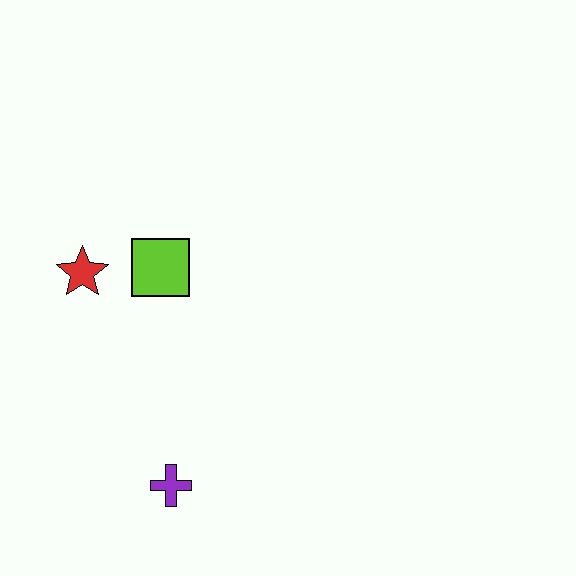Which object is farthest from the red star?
The purple cross is farthest from the red star.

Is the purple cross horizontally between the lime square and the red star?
No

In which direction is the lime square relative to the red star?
The lime square is to the right of the red star.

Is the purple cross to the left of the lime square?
No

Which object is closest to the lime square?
The red star is closest to the lime square.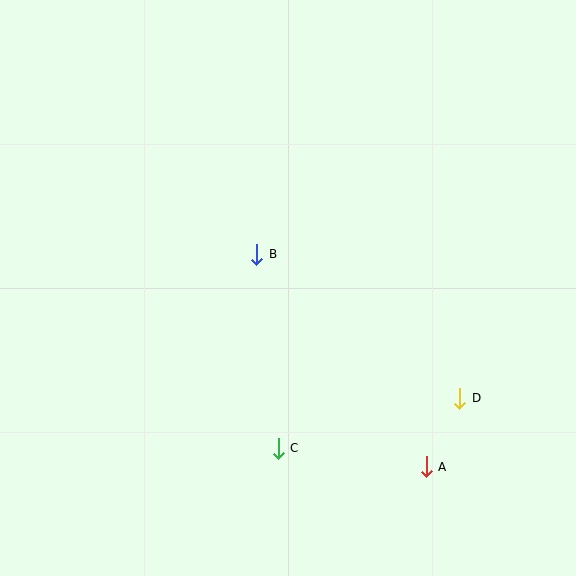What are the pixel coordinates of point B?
Point B is at (257, 254).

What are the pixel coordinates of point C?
Point C is at (278, 448).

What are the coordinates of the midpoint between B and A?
The midpoint between B and A is at (342, 361).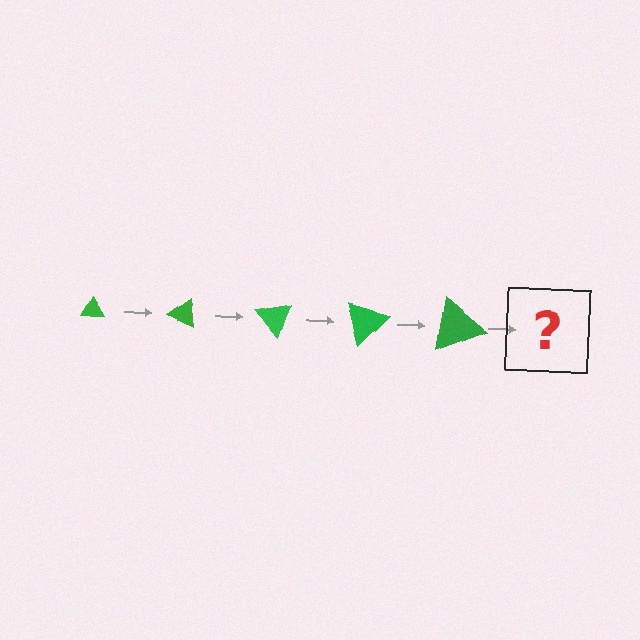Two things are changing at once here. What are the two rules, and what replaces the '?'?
The two rules are that the triangle grows larger each step and it rotates 25 degrees each step. The '?' should be a triangle, larger than the previous one and rotated 125 degrees from the start.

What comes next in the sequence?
The next element should be a triangle, larger than the previous one and rotated 125 degrees from the start.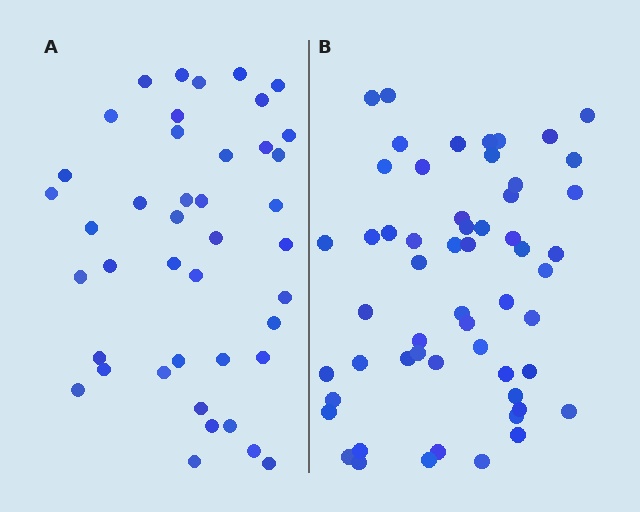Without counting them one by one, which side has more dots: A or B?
Region B (the right region) has more dots.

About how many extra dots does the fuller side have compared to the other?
Region B has approximately 15 more dots than region A.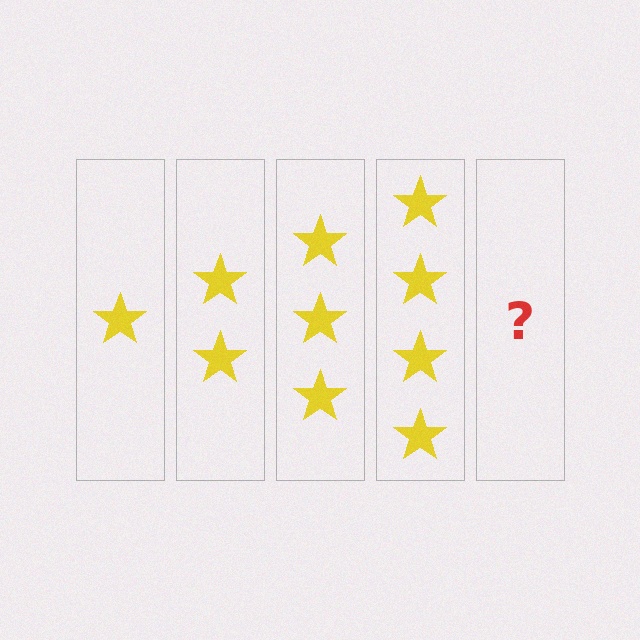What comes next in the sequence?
The next element should be 5 stars.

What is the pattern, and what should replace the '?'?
The pattern is that each step adds one more star. The '?' should be 5 stars.